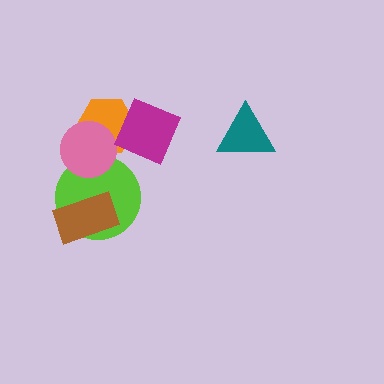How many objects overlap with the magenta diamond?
1 object overlaps with the magenta diamond.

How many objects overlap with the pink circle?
2 objects overlap with the pink circle.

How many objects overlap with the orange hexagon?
2 objects overlap with the orange hexagon.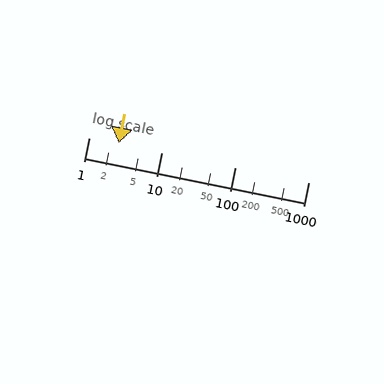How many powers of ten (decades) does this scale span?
The scale spans 3 decades, from 1 to 1000.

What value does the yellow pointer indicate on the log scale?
The pointer indicates approximately 2.6.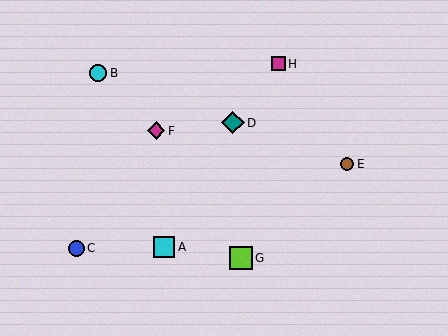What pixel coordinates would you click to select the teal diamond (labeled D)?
Click at (233, 123) to select the teal diamond D.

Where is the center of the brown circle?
The center of the brown circle is at (347, 164).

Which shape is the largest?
The lime square (labeled G) is the largest.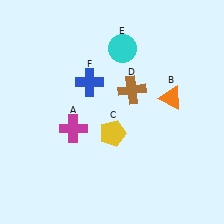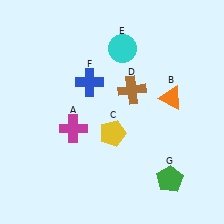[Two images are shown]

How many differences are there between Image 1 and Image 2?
There is 1 difference between the two images.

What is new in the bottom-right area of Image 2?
A green pentagon (G) was added in the bottom-right area of Image 2.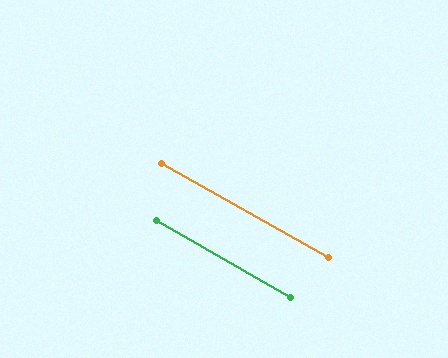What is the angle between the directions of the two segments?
Approximately 1 degree.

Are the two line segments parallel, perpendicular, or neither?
Parallel — their directions differ by only 0.8°.